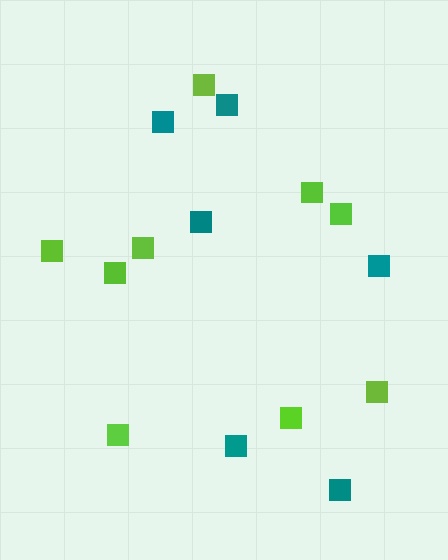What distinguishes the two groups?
There are 2 groups: one group of lime squares (9) and one group of teal squares (6).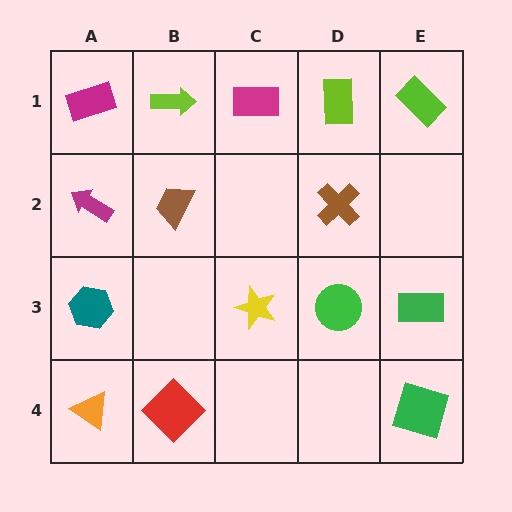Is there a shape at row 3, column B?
No, that cell is empty.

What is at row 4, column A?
An orange triangle.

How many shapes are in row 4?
3 shapes.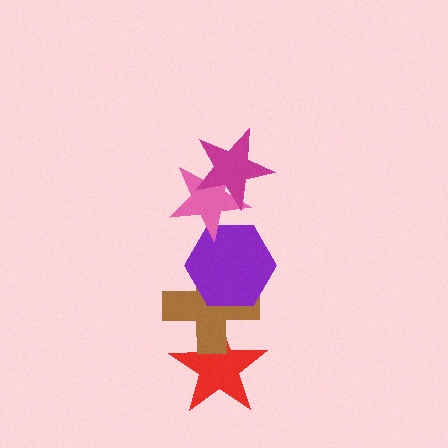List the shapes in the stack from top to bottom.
From top to bottom: the magenta star, the pink star, the purple hexagon, the brown cross, the red star.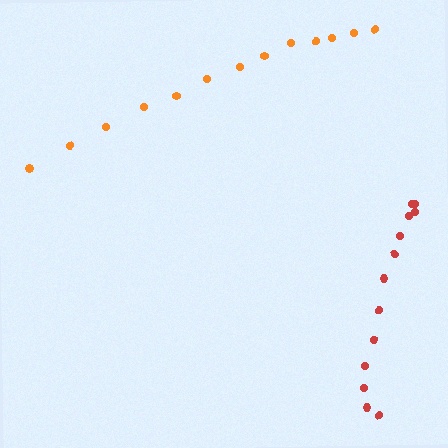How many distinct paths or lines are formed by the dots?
There are 2 distinct paths.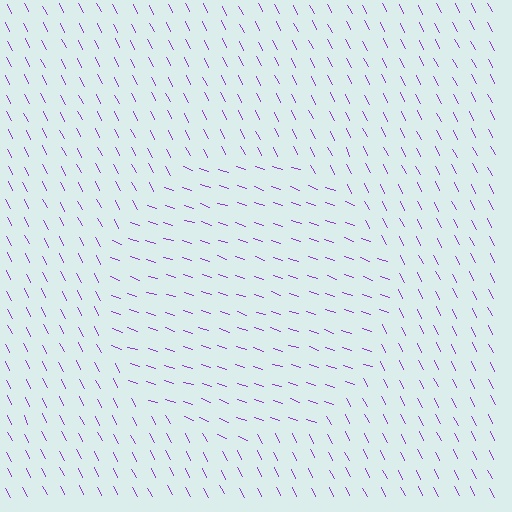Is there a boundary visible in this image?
Yes, there is a texture boundary formed by a change in line orientation.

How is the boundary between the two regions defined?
The boundary is defined purely by a change in line orientation (approximately 45 degrees difference). All lines are the same color and thickness.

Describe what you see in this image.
The image is filled with small purple line segments. A circle region in the image has lines oriented differently from the surrounding lines, creating a visible texture boundary.